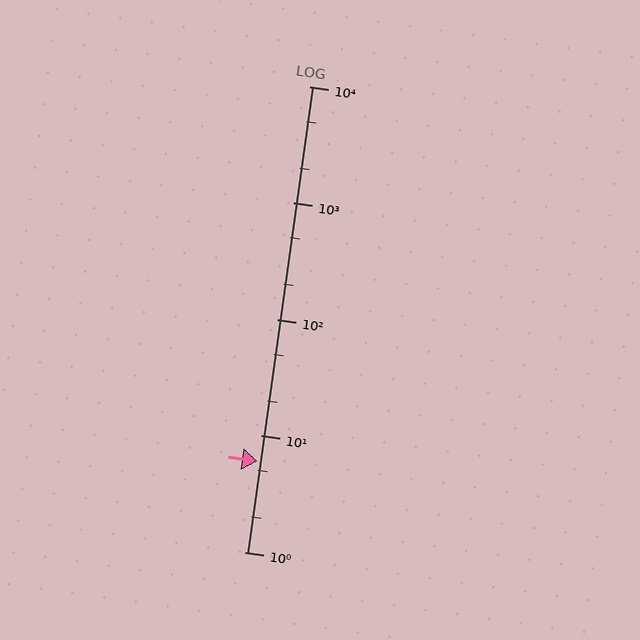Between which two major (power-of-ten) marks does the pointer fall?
The pointer is between 1 and 10.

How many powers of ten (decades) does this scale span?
The scale spans 4 decades, from 1 to 10000.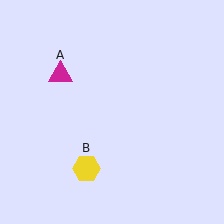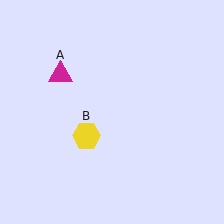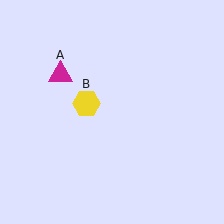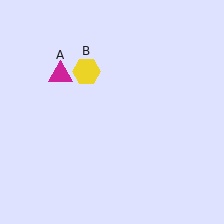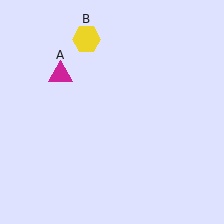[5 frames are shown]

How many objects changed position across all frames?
1 object changed position: yellow hexagon (object B).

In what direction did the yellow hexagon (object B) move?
The yellow hexagon (object B) moved up.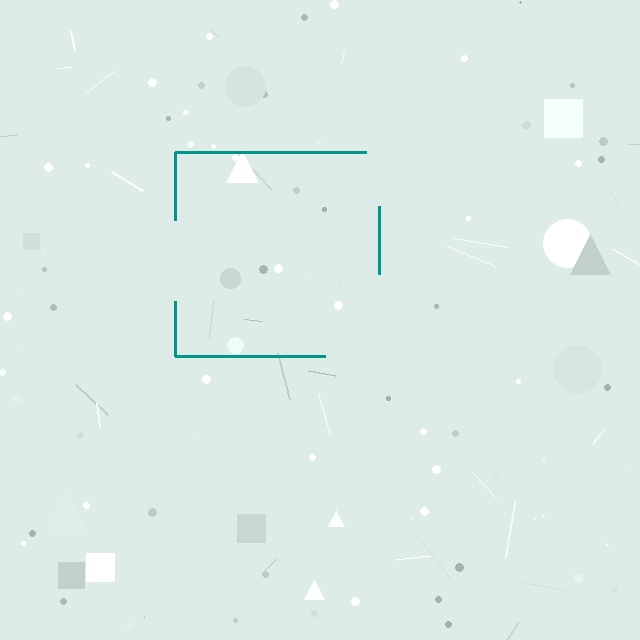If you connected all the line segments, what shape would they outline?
They would outline a square.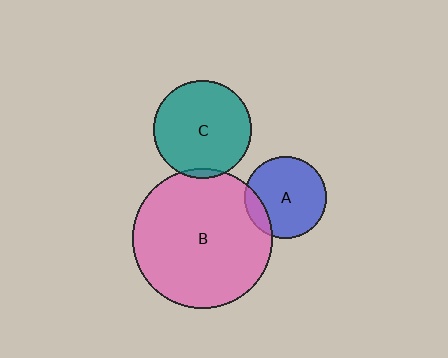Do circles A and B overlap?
Yes.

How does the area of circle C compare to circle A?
Approximately 1.4 times.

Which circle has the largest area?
Circle B (pink).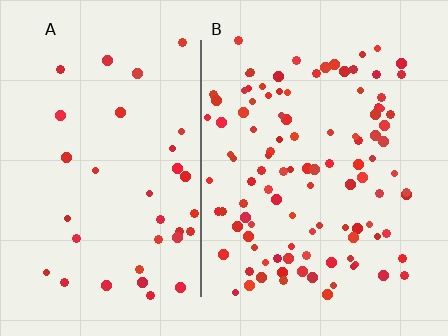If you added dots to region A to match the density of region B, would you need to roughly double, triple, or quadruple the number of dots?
Approximately triple.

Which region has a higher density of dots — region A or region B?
B (the right).